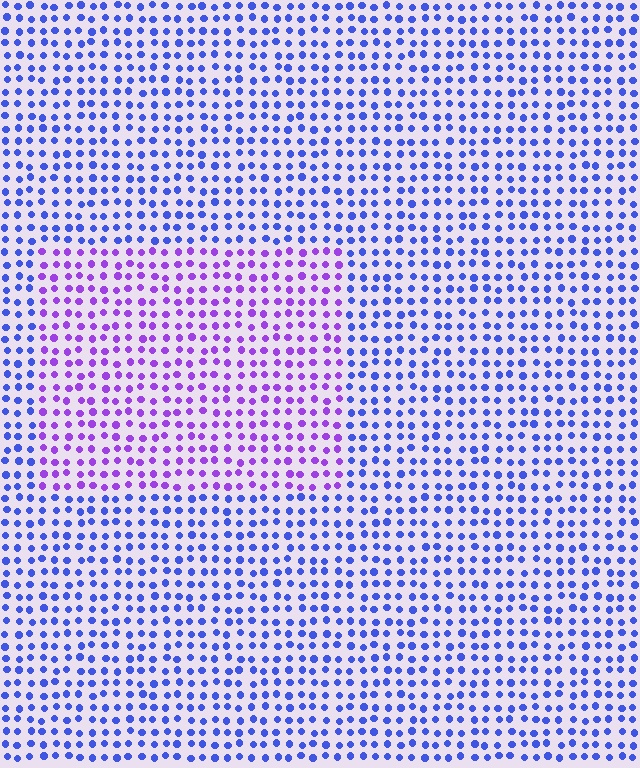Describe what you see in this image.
The image is filled with small blue elements in a uniform arrangement. A rectangle-shaped region is visible where the elements are tinted to a slightly different hue, forming a subtle color boundary.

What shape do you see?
I see a rectangle.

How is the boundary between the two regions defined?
The boundary is defined purely by a slight shift in hue (about 43 degrees). Spacing, size, and orientation are identical on both sides.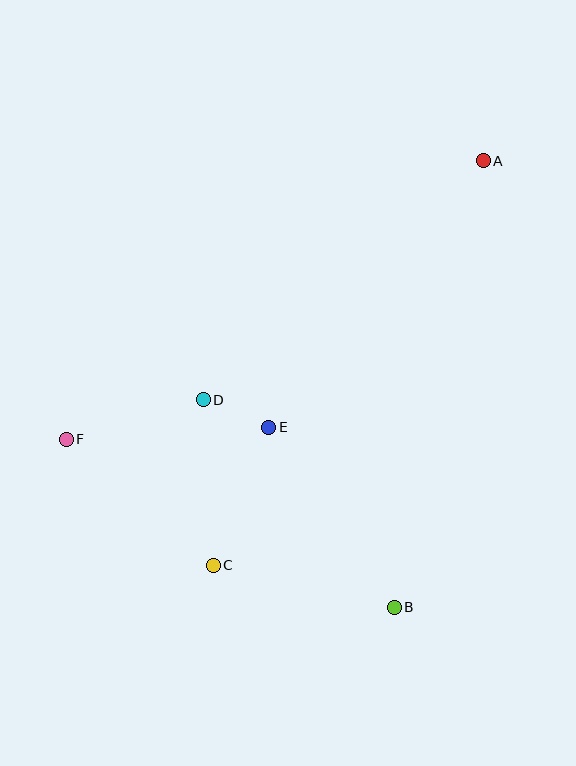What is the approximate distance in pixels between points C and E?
The distance between C and E is approximately 148 pixels.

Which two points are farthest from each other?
Points A and F are farthest from each other.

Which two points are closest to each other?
Points D and E are closest to each other.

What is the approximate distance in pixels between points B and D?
The distance between B and D is approximately 282 pixels.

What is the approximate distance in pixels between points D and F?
The distance between D and F is approximately 143 pixels.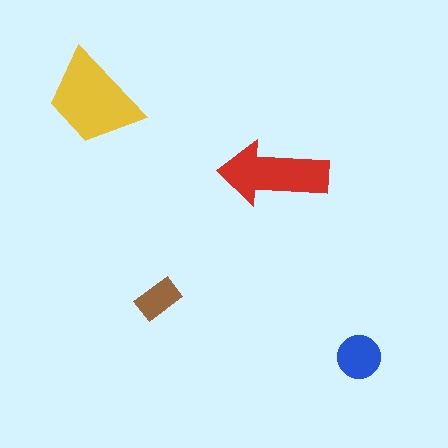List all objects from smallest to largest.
The brown rectangle, the blue circle, the red arrow, the yellow trapezoid.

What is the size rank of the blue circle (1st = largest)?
3rd.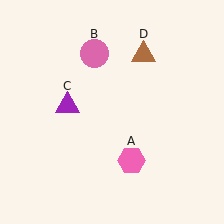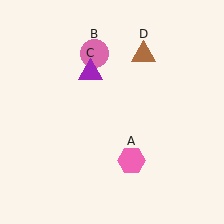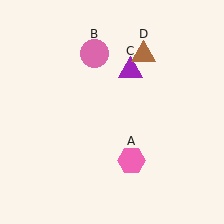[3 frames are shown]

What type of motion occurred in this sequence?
The purple triangle (object C) rotated clockwise around the center of the scene.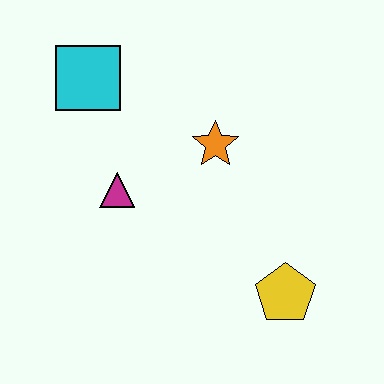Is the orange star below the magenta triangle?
No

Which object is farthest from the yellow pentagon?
The cyan square is farthest from the yellow pentagon.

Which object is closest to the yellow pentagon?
The orange star is closest to the yellow pentagon.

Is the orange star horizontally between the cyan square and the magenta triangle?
No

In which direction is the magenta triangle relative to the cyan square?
The magenta triangle is below the cyan square.